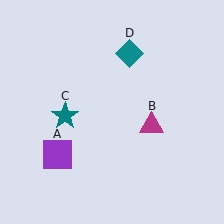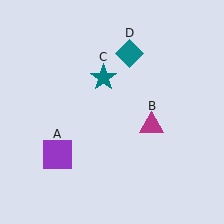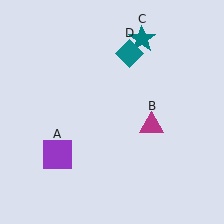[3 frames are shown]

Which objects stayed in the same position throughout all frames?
Purple square (object A) and magenta triangle (object B) and teal diamond (object D) remained stationary.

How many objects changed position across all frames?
1 object changed position: teal star (object C).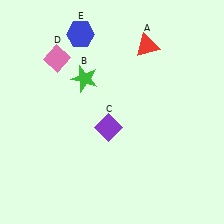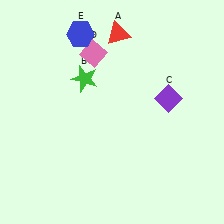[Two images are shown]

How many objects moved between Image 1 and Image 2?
3 objects moved between the two images.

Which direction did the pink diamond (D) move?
The pink diamond (D) moved right.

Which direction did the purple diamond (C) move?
The purple diamond (C) moved right.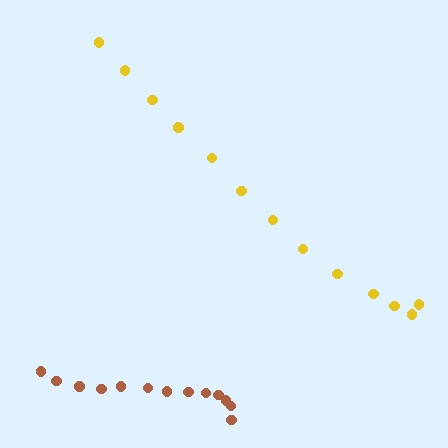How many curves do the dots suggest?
There are 2 distinct paths.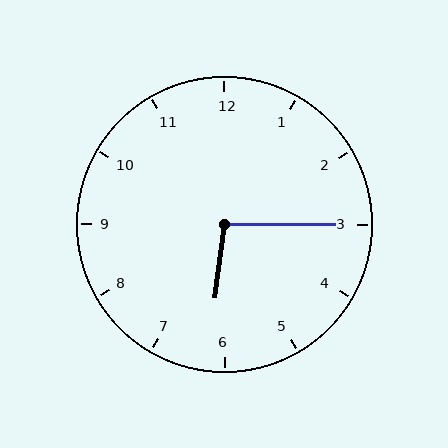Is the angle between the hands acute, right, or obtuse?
It is obtuse.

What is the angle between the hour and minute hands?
Approximately 98 degrees.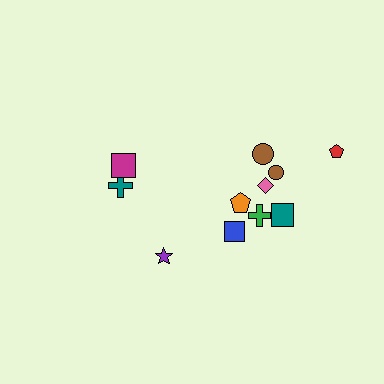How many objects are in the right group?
There are 8 objects.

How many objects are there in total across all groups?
There are 11 objects.